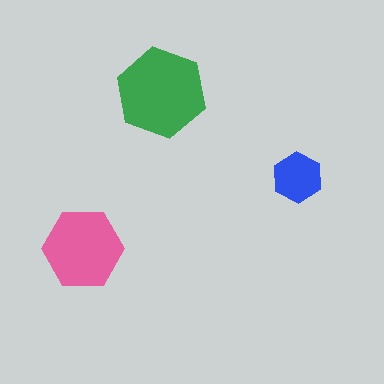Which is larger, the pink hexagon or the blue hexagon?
The pink one.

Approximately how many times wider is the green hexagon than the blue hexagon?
About 2 times wider.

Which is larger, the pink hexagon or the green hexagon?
The green one.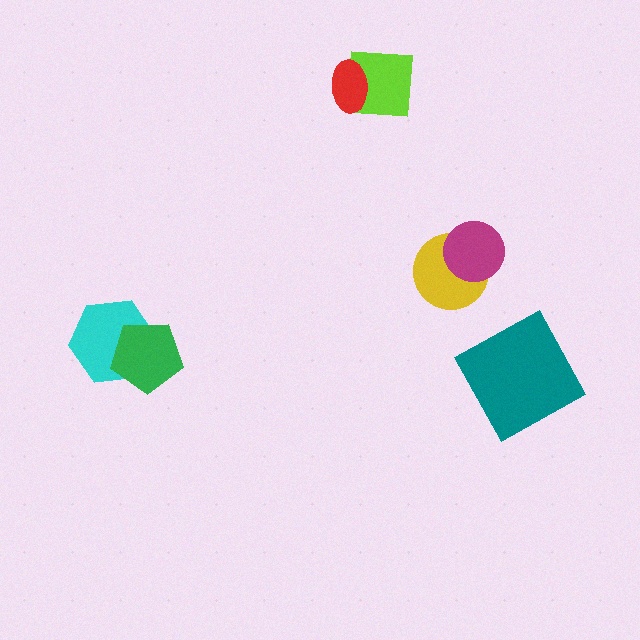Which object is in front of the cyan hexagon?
The green pentagon is in front of the cyan hexagon.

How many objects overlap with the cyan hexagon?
1 object overlaps with the cyan hexagon.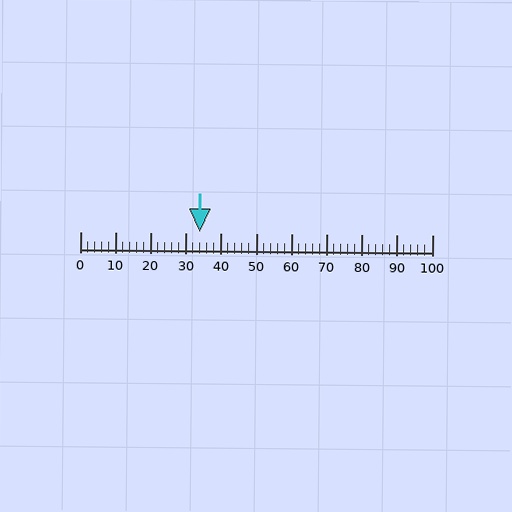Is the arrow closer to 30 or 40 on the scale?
The arrow is closer to 30.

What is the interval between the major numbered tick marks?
The major tick marks are spaced 10 units apart.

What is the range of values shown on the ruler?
The ruler shows values from 0 to 100.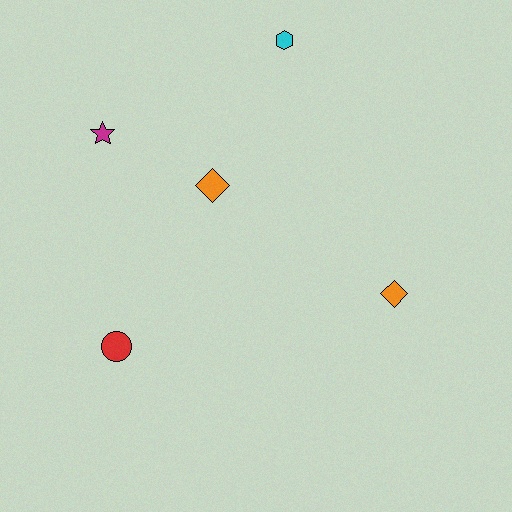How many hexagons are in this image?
There is 1 hexagon.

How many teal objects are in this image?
There are no teal objects.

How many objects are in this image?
There are 5 objects.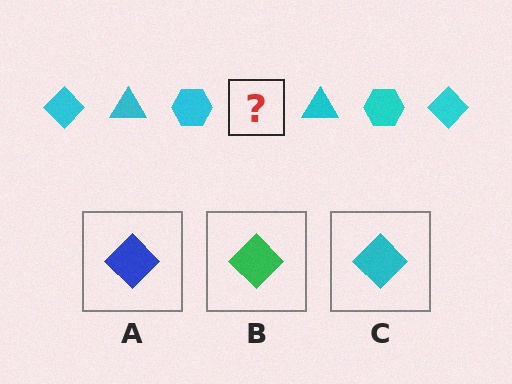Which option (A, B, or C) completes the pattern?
C.